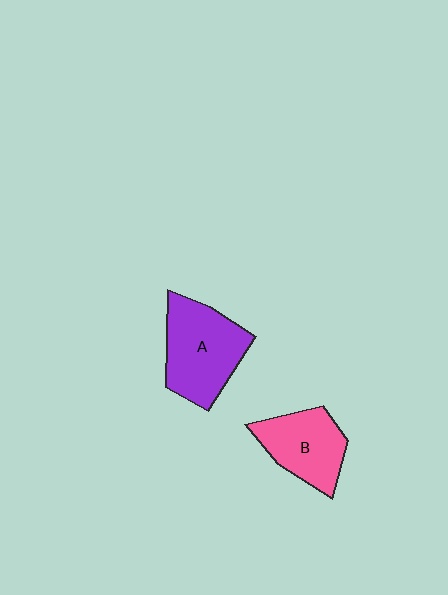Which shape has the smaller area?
Shape B (pink).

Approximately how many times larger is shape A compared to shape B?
Approximately 1.3 times.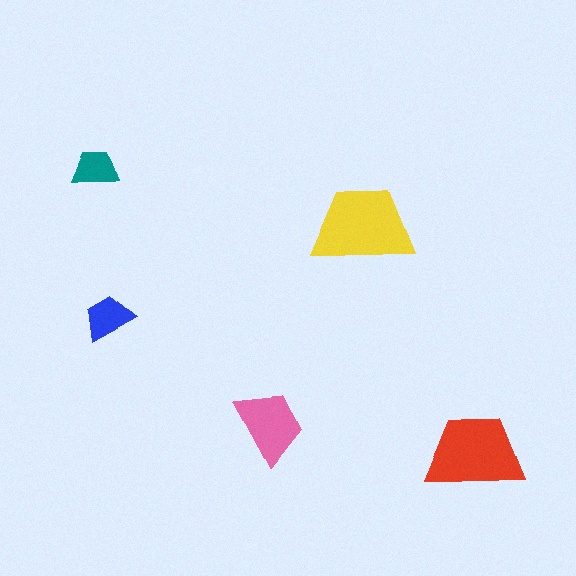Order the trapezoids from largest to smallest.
the yellow one, the red one, the pink one, the blue one, the teal one.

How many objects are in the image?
There are 5 objects in the image.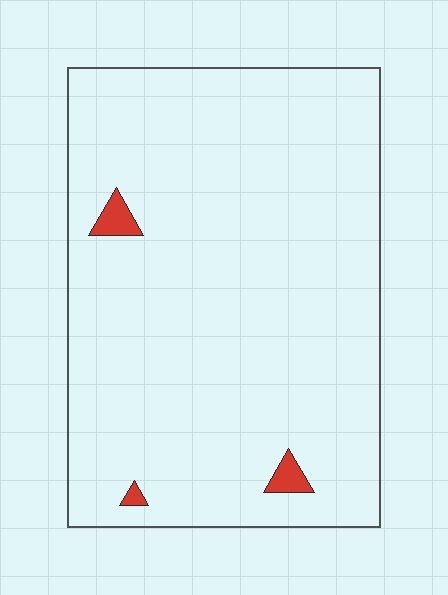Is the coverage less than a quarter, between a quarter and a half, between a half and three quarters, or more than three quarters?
Less than a quarter.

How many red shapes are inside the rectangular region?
3.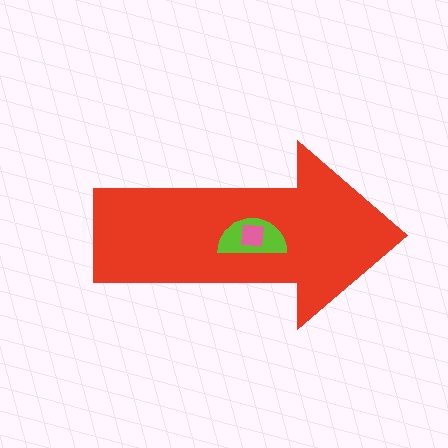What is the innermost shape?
The pink square.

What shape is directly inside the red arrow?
The lime semicircle.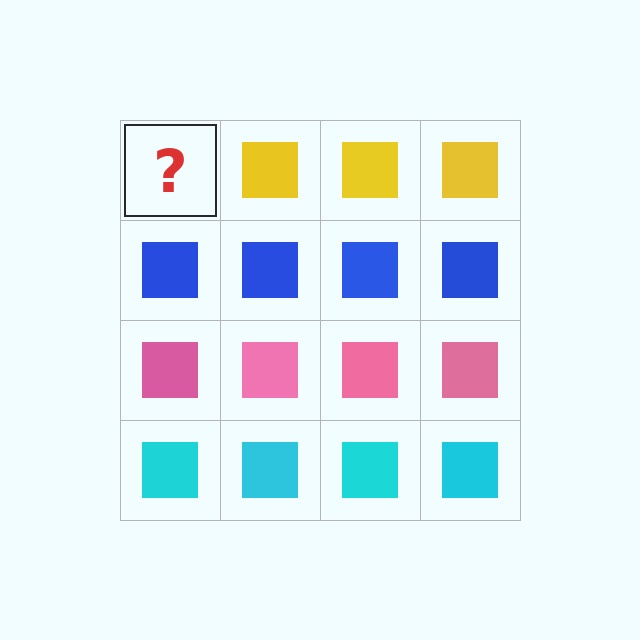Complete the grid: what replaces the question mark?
The question mark should be replaced with a yellow square.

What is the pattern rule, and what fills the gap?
The rule is that each row has a consistent color. The gap should be filled with a yellow square.